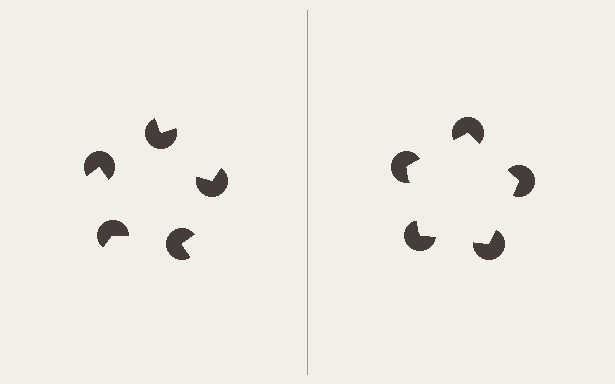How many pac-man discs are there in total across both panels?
10 — 5 on each side.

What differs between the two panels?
The pac-man discs are positioned identically on both sides; only the wedge orientations differ. On the right they align to a pentagon; on the left they are misaligned.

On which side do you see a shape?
An illusory pentagon appears on the right side. On the left side the wedge cuts are rotated, so no coherent shape forms.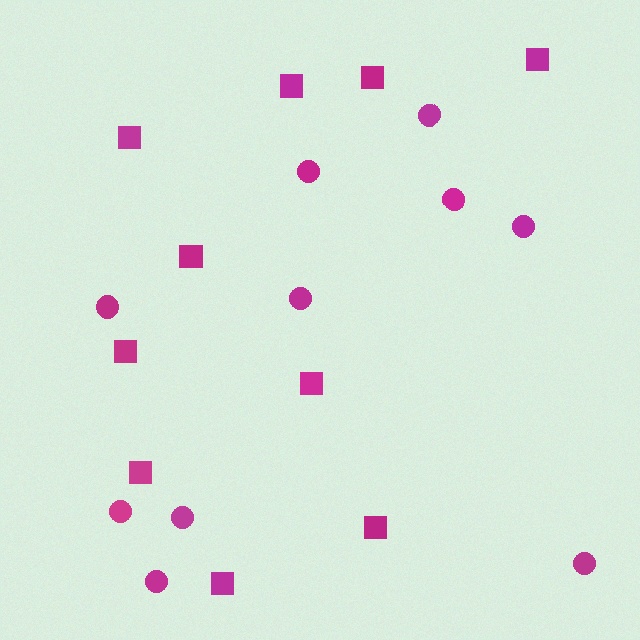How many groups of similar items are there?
There are 2 groups: one group of circles (10) and one group of squares (10).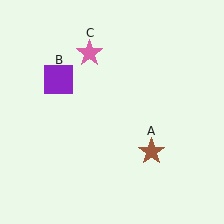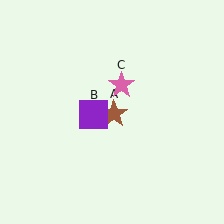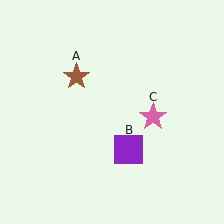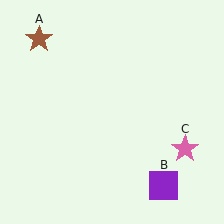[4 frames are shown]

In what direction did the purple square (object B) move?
The purple square (object B) moved down and to the right.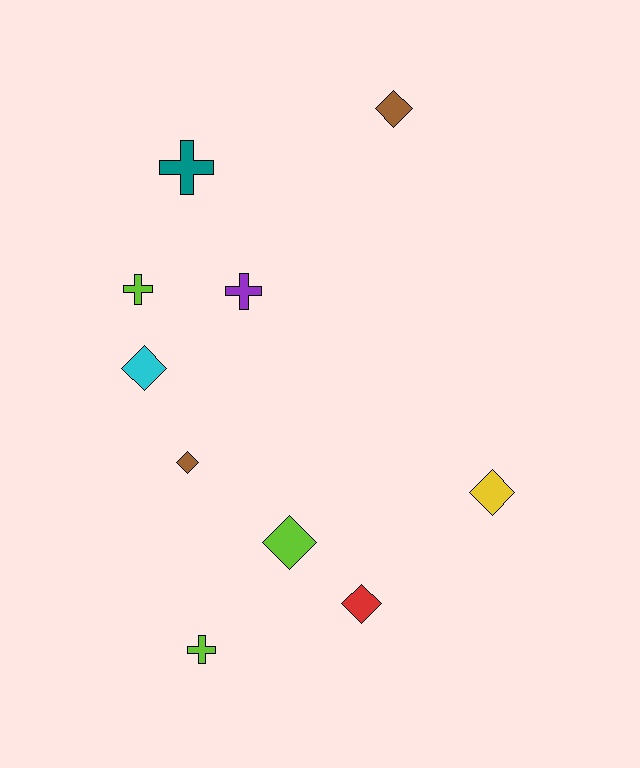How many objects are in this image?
There are 10 objects.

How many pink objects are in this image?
There are no pink objects.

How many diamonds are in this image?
There are 6 diamonds.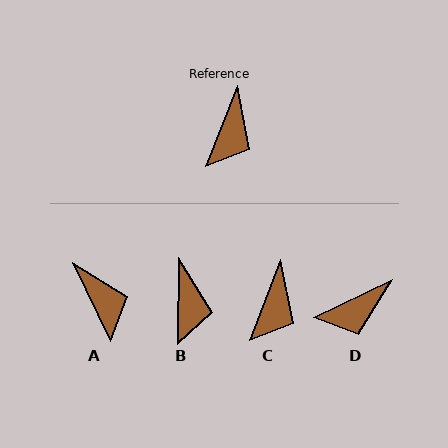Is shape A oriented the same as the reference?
No, it is off by about 47 degrees.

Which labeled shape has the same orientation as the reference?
C.